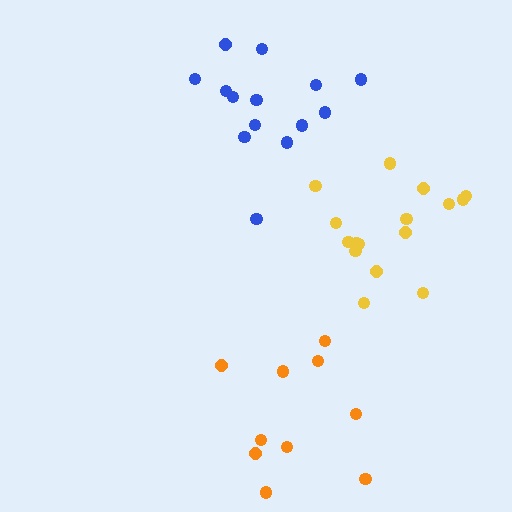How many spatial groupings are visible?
There are 3 spatial groupings.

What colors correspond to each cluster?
The clusters are colored: orange, blue, yellow.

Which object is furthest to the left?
The blue cluster is leftmost.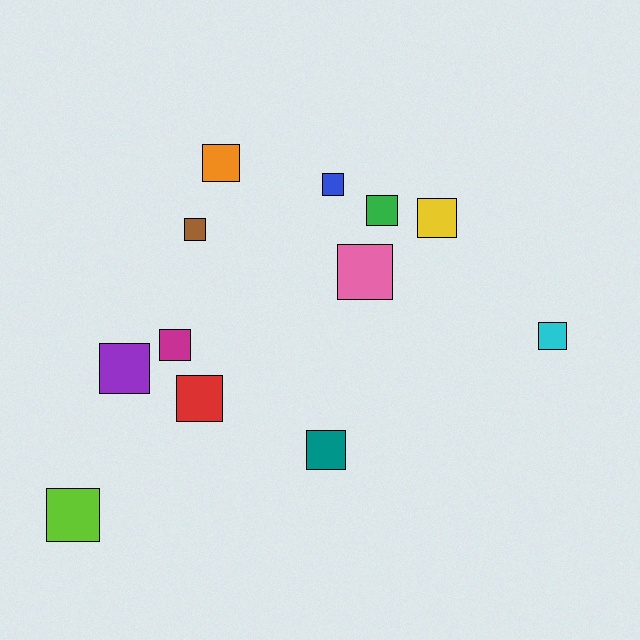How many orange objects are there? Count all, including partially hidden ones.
There is 1 orange object.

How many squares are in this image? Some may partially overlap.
There are 12 squares.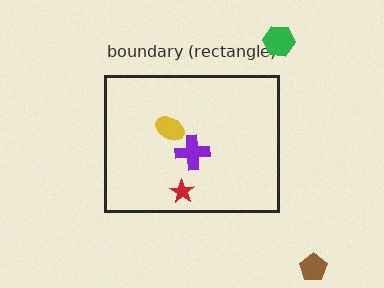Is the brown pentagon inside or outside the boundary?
Outside.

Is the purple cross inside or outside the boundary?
Inside.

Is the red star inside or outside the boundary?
Inside.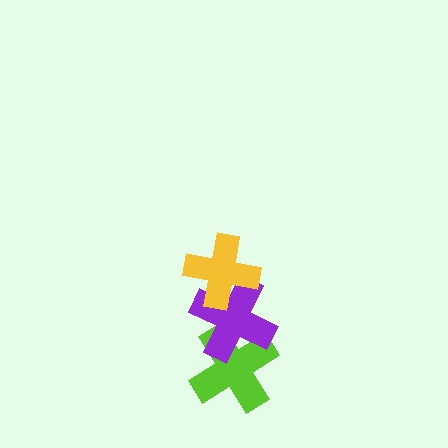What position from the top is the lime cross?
The lime cross is 3rd from the top.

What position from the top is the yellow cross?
The yellow cross is 1st from the top.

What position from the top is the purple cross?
The purple cross is 2nd from the top.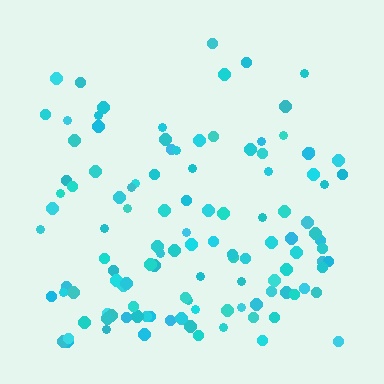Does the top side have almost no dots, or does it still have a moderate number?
Still a moderate number, just noticeably fewer than the bottom.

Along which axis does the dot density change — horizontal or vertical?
Vertical.